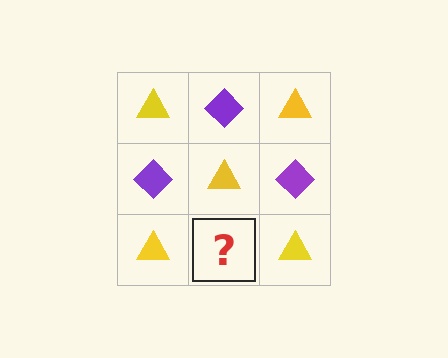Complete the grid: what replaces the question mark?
The question mark should be replaced with a purple diamond.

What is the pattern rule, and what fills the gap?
The rule is that it alternates yellow triangle and purple diamond in a checkerboard pattern. The gap should be filled with a purple diamond.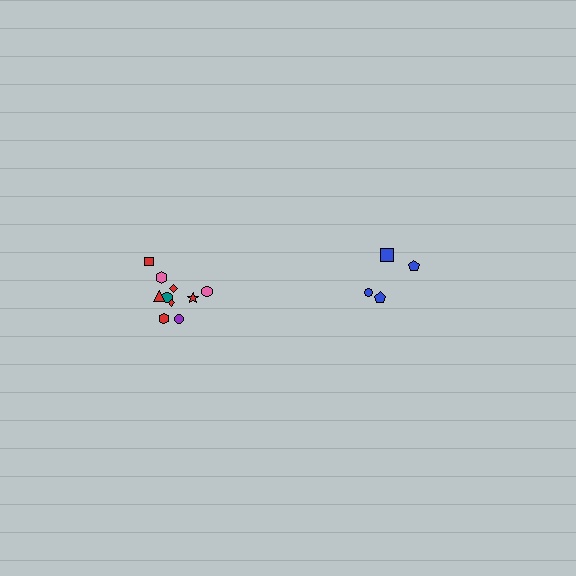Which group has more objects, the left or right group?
The left group.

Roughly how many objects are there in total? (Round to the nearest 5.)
Roughly 15 objects in total.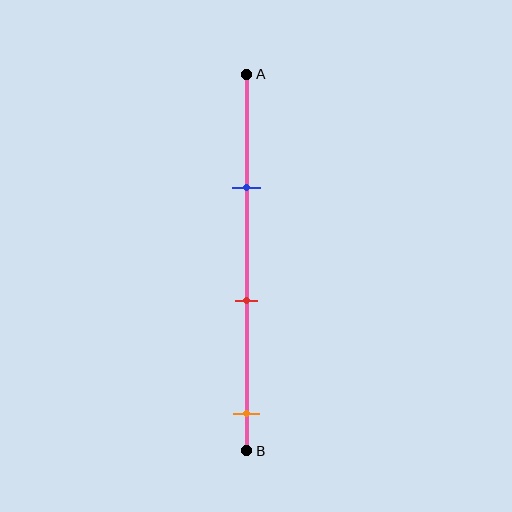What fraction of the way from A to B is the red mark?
The red mark is approximately 60% (0.6) of the way from A to B.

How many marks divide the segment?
There are 3 marks dividing the segment.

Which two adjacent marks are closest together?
The blue and red marks are the closest adjacent pair.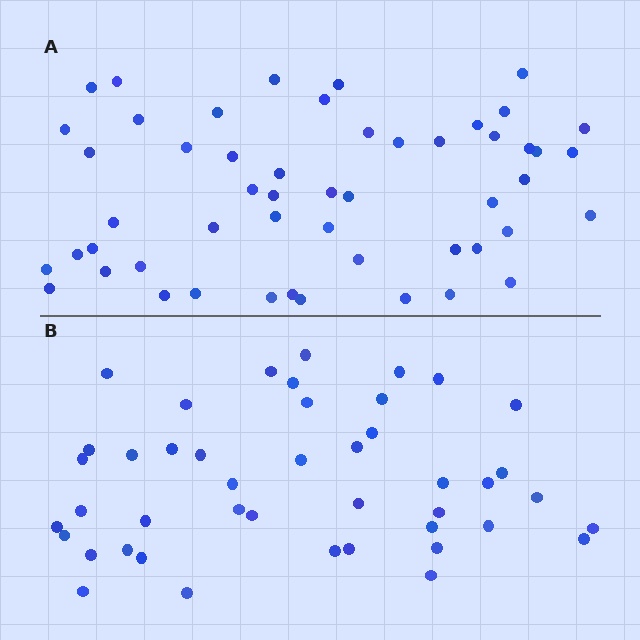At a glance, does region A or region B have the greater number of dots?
Region A (the top region) has more dots.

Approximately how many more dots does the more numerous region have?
Region A has roughly 8 or so more dots than region B.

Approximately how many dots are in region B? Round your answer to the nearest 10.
About 40 dots. (The exact count is 44, which rounds to 40.)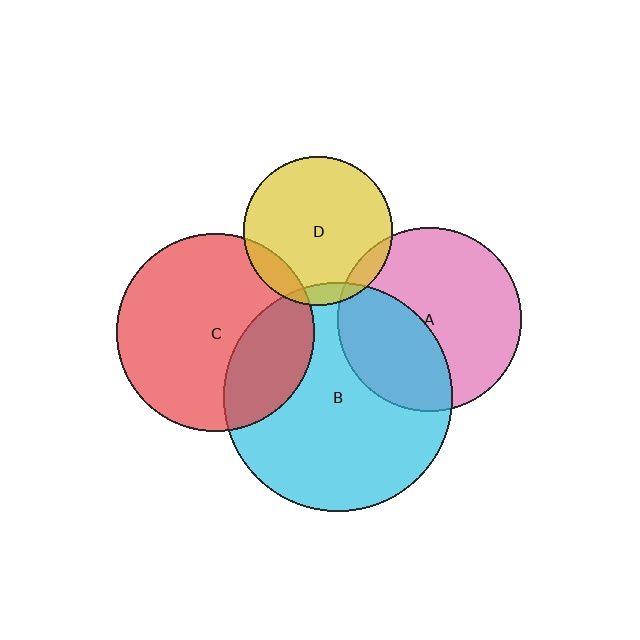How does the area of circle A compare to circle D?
Approximately 1.5 times.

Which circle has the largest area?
Circle B (cyan).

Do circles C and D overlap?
Yes.